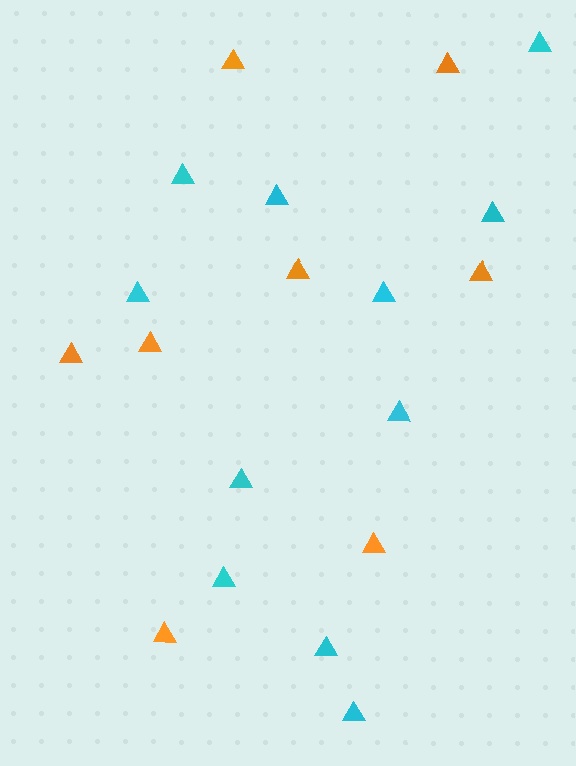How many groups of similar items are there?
There are 2 groups: one group of orange triangles (8) and one group of cyan triangles (11).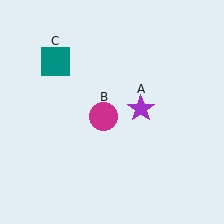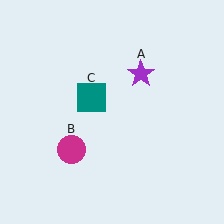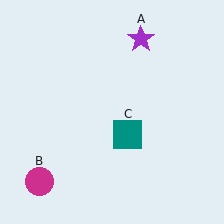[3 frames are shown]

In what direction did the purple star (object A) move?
The purple star (object A) moved up.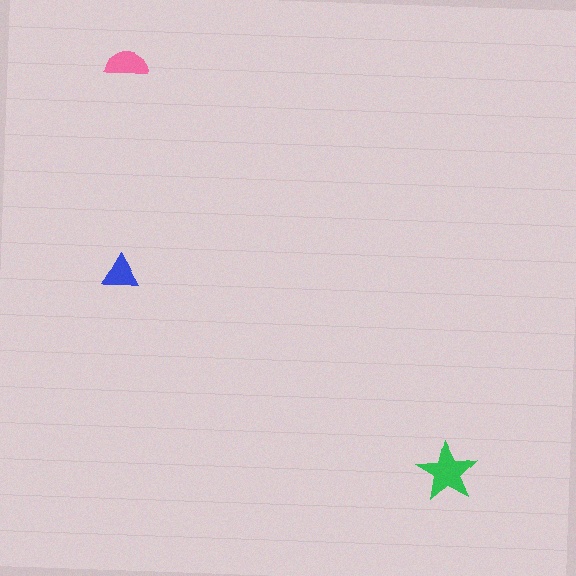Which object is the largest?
The green star.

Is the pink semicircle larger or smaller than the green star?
Smaller.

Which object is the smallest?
The blue triangle.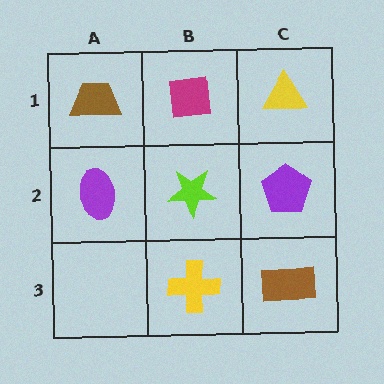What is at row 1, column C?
A yellow triangle.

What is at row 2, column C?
A purple pentagon.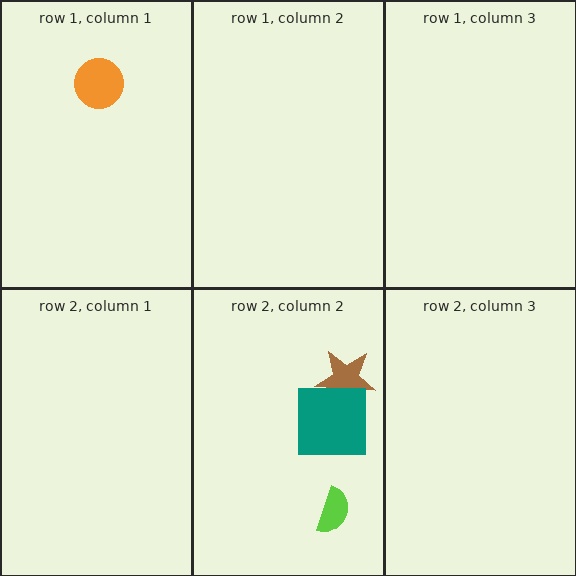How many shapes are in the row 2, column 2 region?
3.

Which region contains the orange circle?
The row 1, column 1 region.